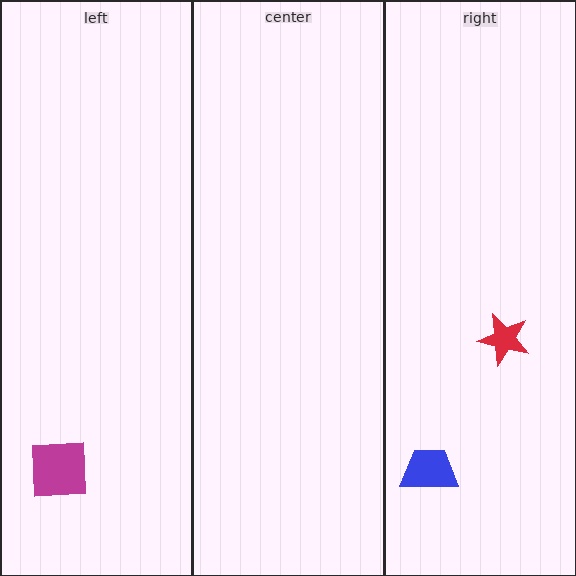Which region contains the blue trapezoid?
The right region.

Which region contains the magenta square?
The left region.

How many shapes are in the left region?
1.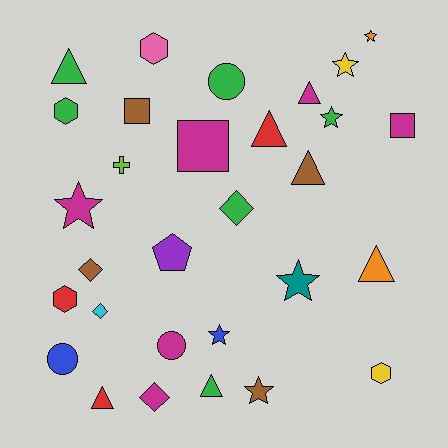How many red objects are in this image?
There are 3 red objects.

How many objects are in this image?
There are 30 objects.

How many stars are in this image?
There are 7 stars.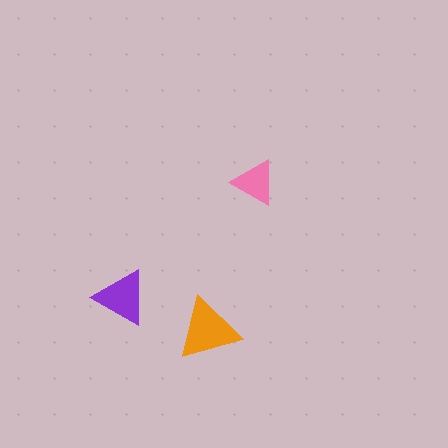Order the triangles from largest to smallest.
the orange one, the purple one, the pink one.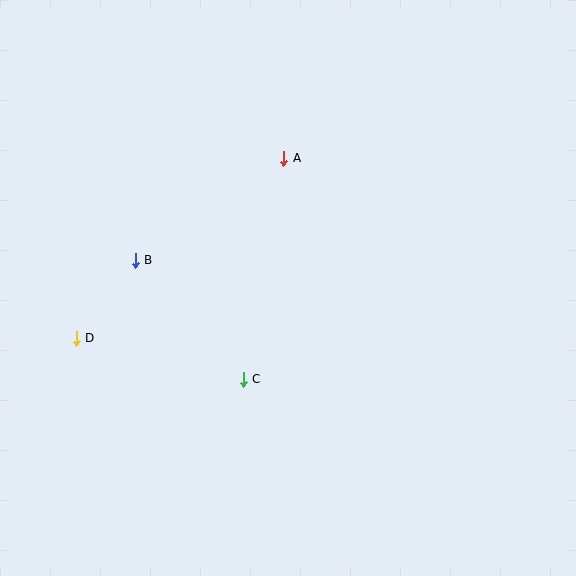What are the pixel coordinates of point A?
Point A is at (284, 158).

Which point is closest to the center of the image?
Point C at (243, 379) is closest to the center.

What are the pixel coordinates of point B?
Point B is at (135, 260).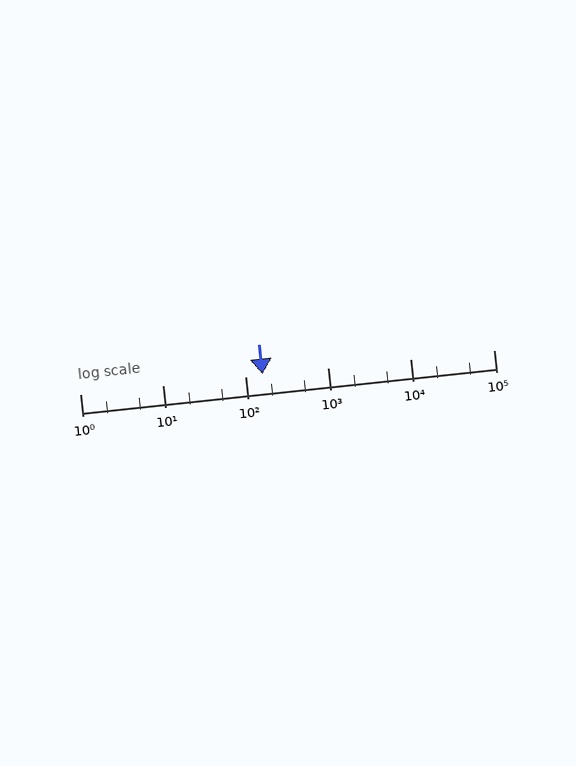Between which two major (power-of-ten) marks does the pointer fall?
The pointer is between 100 and 1000.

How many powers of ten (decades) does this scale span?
The scale spans 5 decades, from 1 to 100000.